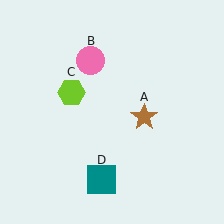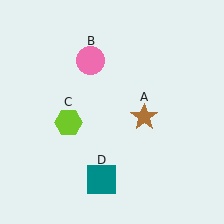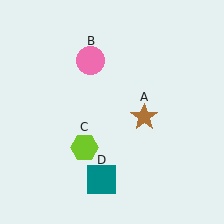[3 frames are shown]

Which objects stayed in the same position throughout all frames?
Brown star (object A) and pink circle (object B) and teal square (object D) remained stationary.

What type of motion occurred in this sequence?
The lime hexagon (object C) rotated counterclockwise around the center of the scene.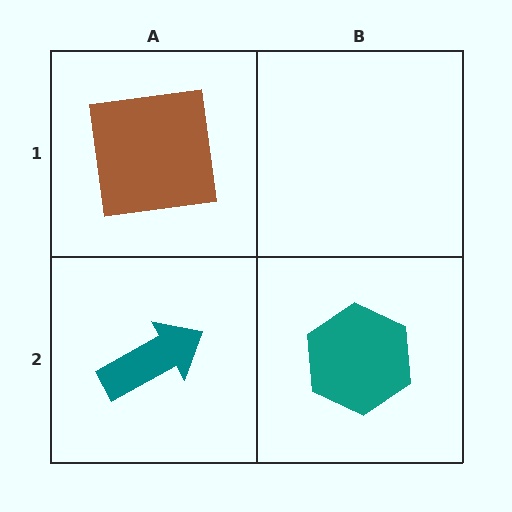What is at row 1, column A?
A brown square.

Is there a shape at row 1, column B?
No, that cell is empty.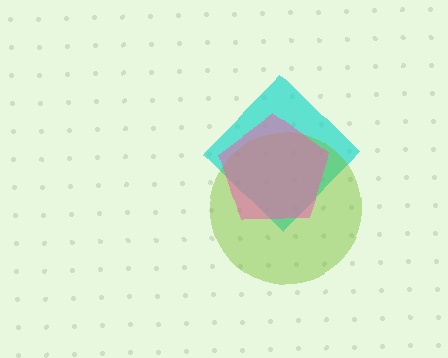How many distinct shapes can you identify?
There are 3 distinct shapes: a cyan diamond, a lime circle, a pink pentagon.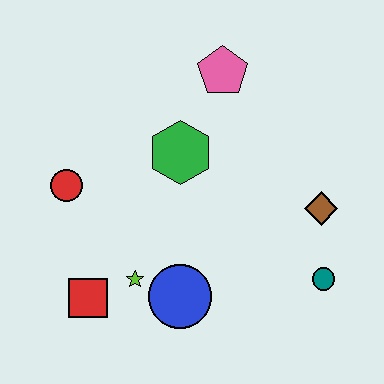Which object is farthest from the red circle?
The teal circle is farthest from the red circle.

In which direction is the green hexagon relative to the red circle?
The green hexagon is to the right of the red circle.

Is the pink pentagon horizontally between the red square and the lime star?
No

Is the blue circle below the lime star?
Yes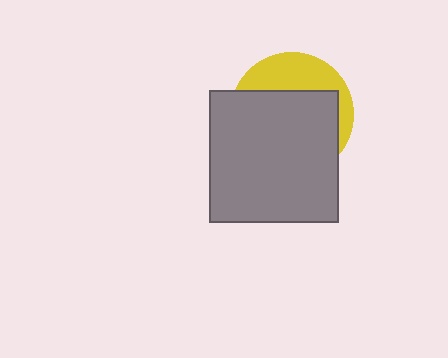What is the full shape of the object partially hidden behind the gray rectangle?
The partially hidden object is a yellow circle.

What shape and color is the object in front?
The object in front is a gray rectangle.